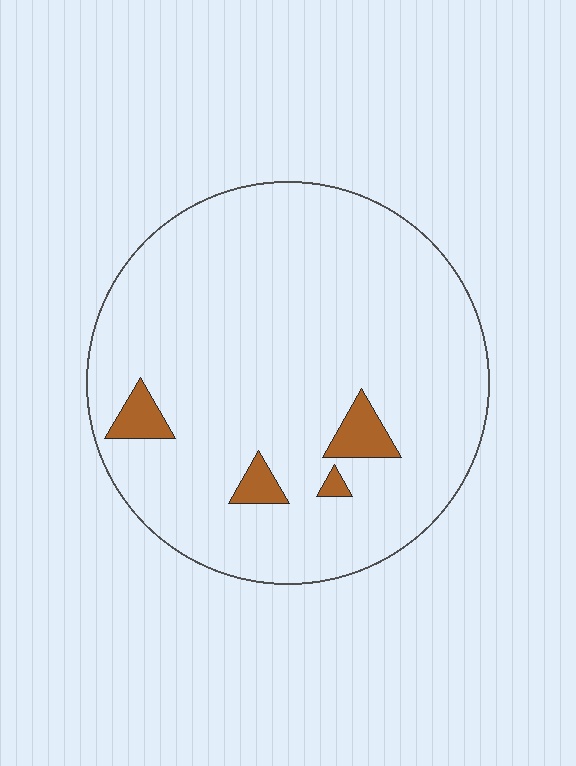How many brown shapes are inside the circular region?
4.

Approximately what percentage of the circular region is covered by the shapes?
Approximately 5%.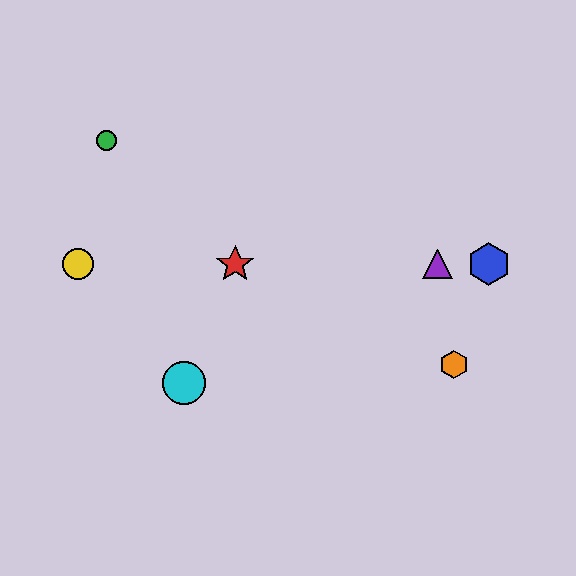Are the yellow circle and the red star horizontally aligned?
Yes, both are at y≈264.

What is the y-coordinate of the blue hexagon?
The blue hexagon is at y≈264.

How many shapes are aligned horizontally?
4 shapes (the red star, the blue hexagon, the yellow circle, the purple triangle) are aligned horizontally.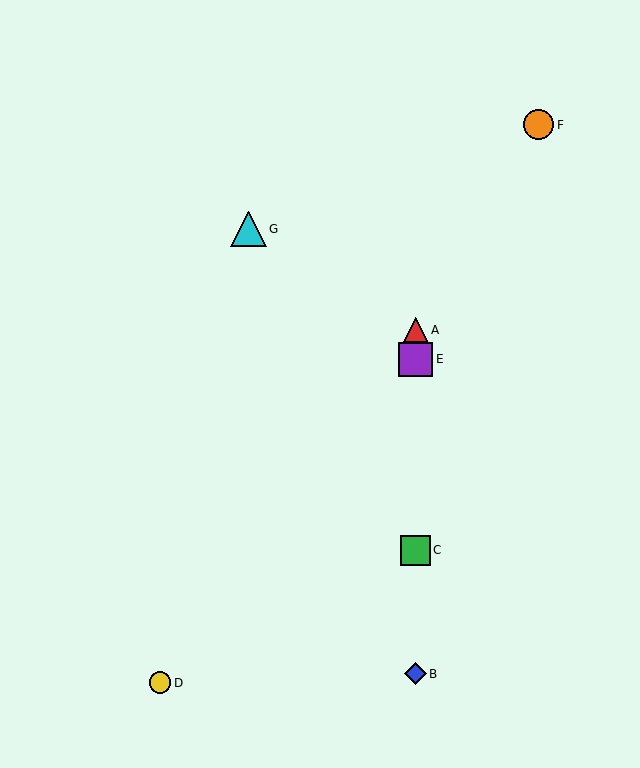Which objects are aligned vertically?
Objects A, B, C, E are aligned vertically.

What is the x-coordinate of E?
Object E is at x≈416.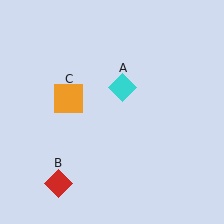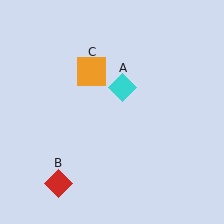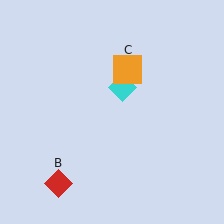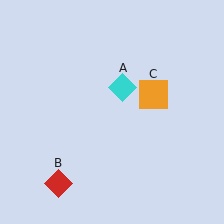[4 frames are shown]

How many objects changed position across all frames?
1 object changed position: orange square (object C).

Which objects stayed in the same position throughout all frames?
Cyan diamond (object A) and red diamond (object B) remained stationary.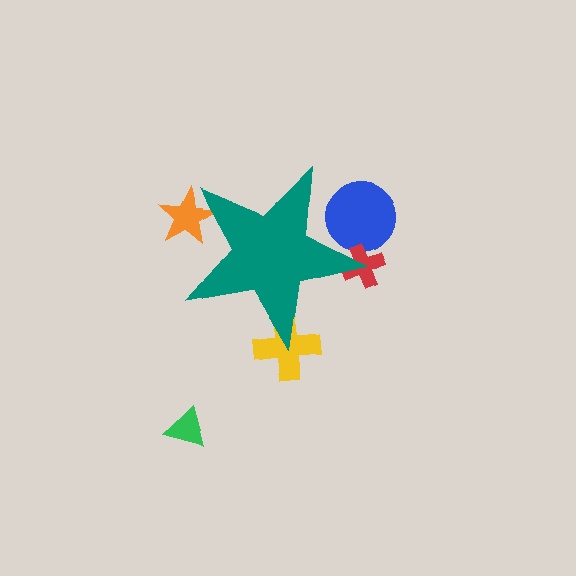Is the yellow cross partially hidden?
Yes, the yellow cross is partially hidden behind the teal star.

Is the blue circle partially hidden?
Yes, the blue circle is partially hidden behind the teal star.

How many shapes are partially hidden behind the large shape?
4 shapes are partially hidden.